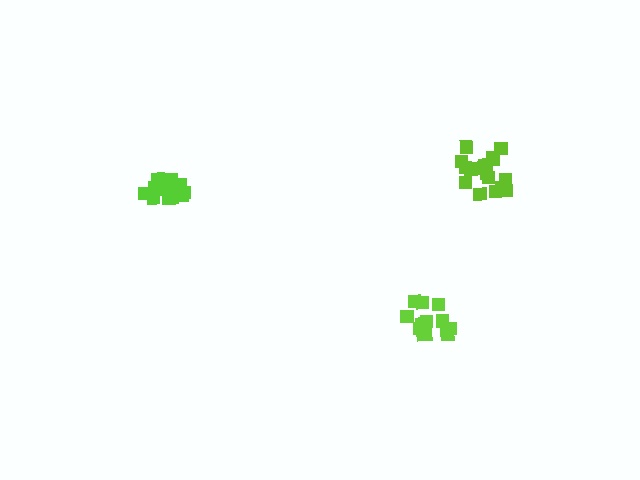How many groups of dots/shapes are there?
There are 3 groups.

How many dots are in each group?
Group 1: 17 dots, Group 2: 16 dots, Group 3: 12 dots (45 total).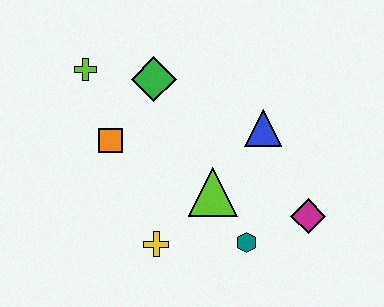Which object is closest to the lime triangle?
The teal hexagon is closest to the lime triangle.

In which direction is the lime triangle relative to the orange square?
The lime triangle is to the right of the orange square.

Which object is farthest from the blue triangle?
The lime cross is farthest from the blue triangle.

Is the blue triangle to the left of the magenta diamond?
Yes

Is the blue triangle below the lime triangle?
No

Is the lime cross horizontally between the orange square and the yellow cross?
No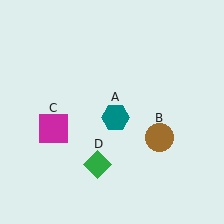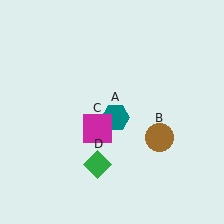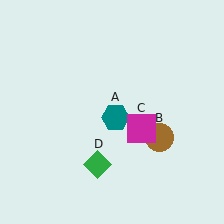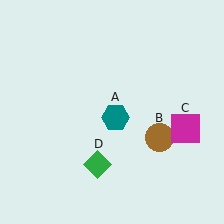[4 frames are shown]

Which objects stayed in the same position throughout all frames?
Teal hexagon (object A) and brown circle (object B) and green diamond (object D) remained stationary.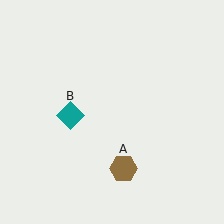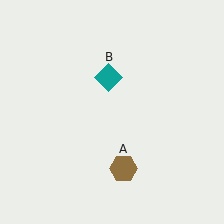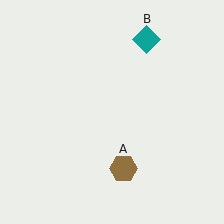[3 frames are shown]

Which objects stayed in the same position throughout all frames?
Brown hexagon (object A) remained stationary.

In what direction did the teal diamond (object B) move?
The teal diamond (object B) moved up and to the right.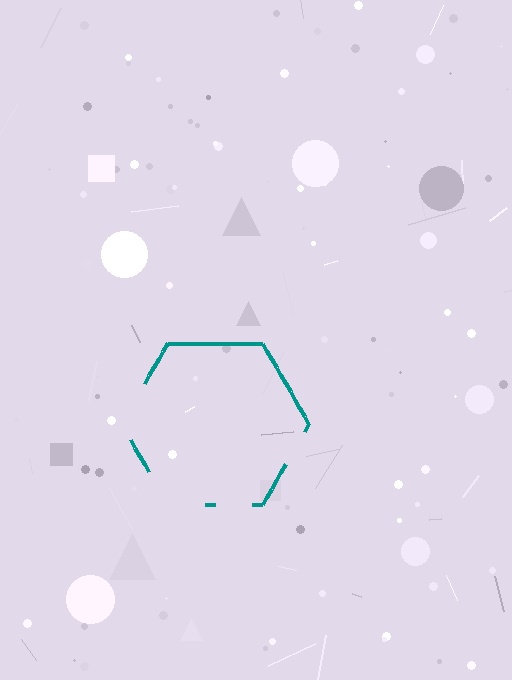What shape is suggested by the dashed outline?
The dashed outline suggests a hexagon.